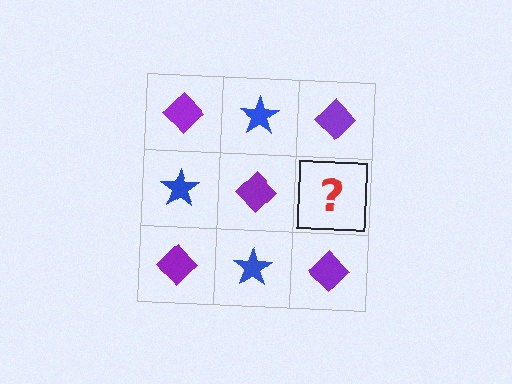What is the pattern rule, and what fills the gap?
The rule is that it alternates purple diamond and blue star in a checkerboard pattern. The gap should be filled with a blue star.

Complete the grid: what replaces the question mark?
The question mark should be replaced with a blue star.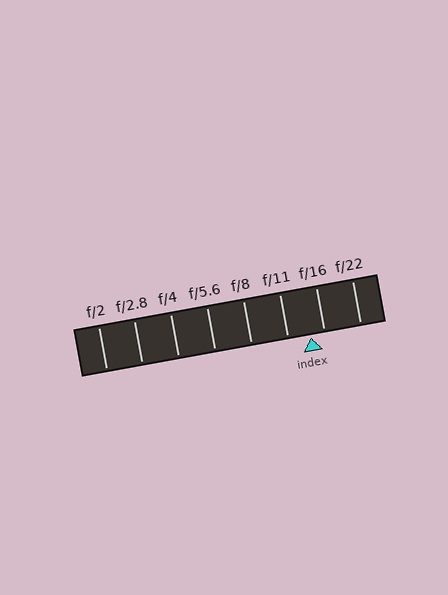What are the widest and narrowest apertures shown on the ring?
The widest aperture shown is f/2 and the narrowest is f/22.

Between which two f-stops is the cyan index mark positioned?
The index mark is between f/11 and f/16.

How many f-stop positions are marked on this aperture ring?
There are 8 f-stop positions marked.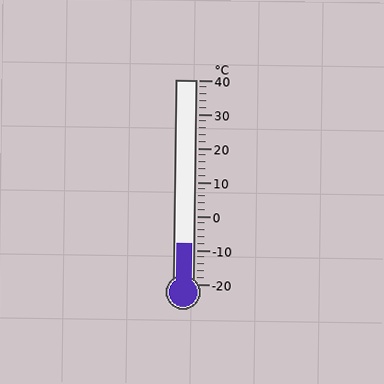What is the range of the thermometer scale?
The thermometer scale ranges from -20°C to 40°C.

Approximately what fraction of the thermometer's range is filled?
The thermometer is filled to approximately 20% of its range.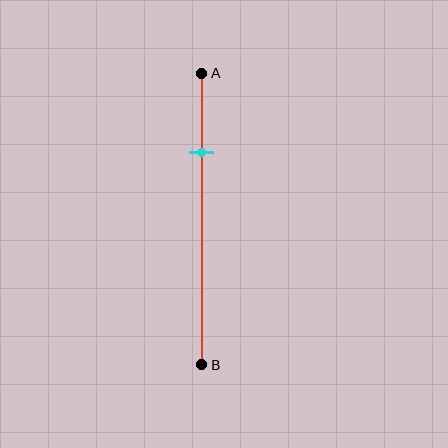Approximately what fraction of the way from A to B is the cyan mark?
The cyan mark is approximately 25% of the way from A to B.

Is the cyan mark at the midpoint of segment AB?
No, the mark is at about 25% from A, not at the 50% midpoint.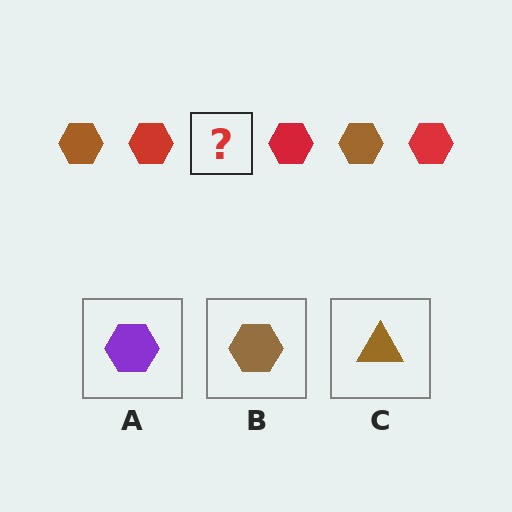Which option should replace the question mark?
Option B.